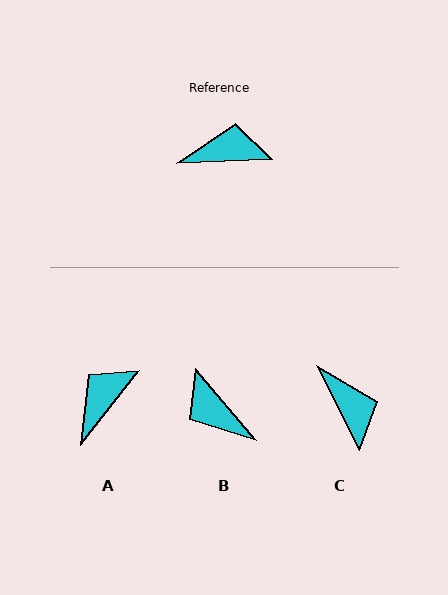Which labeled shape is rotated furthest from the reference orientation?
B, about 128 degrees away.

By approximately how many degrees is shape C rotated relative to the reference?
Approximately 65 degrees clockwise.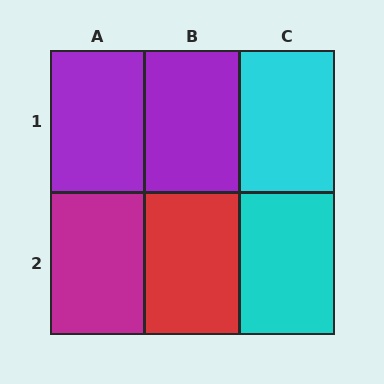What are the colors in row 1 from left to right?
Purple, purple, cyan.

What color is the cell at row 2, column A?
Magenta.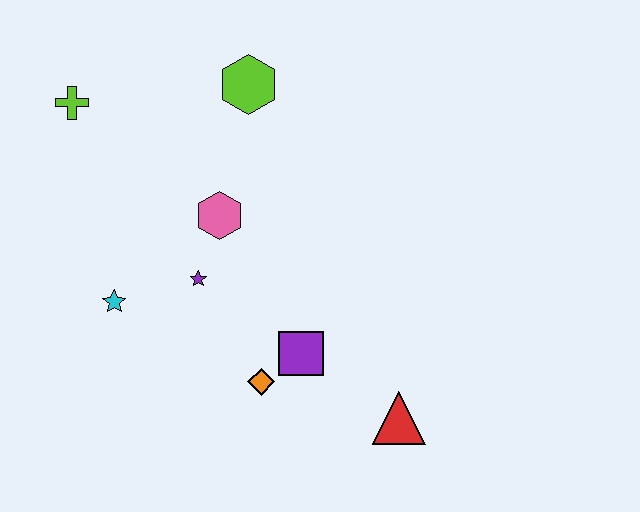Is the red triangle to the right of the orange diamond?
Yes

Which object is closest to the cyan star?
The purple star is closest to the cyan star.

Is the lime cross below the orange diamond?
No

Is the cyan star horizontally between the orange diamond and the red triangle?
No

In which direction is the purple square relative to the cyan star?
The purple square is to the right of the cyan star.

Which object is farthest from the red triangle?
The lime cross is farthest from the red triangle.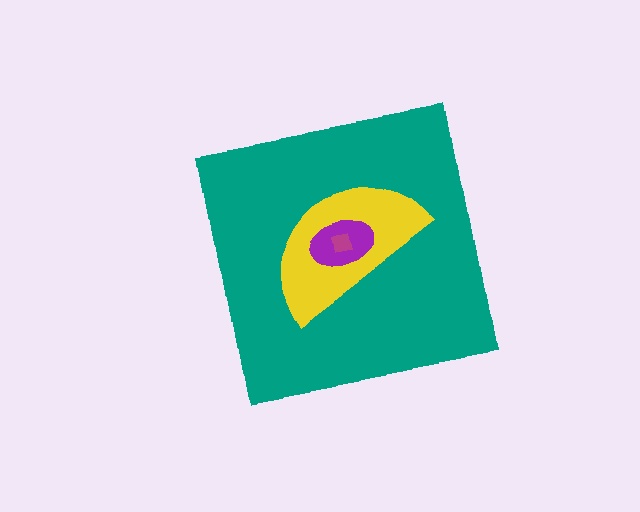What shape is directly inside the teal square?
The yellow semicircle.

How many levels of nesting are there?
4.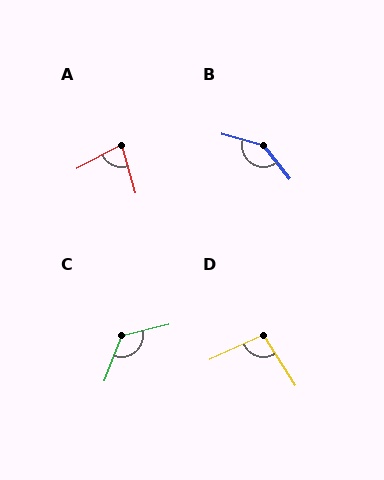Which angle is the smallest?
A, at approximately 78 degrees.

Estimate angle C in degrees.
Approximately 125 degrees.